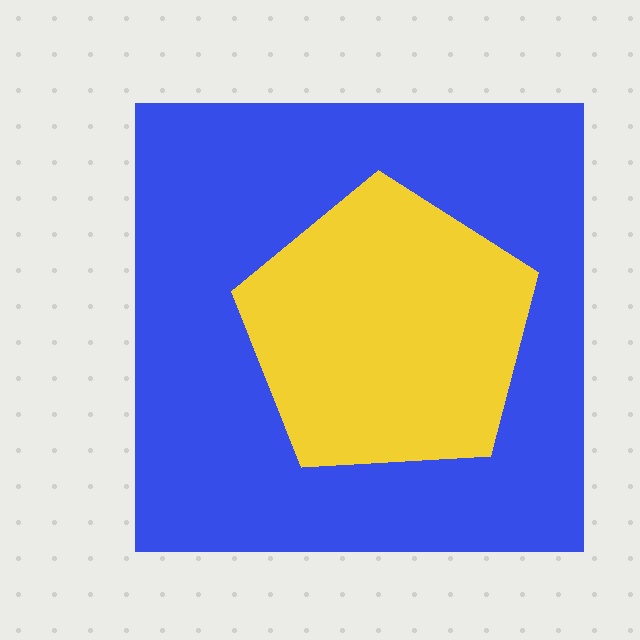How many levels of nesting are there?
2.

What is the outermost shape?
The blue square.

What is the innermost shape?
The yellow pentagon.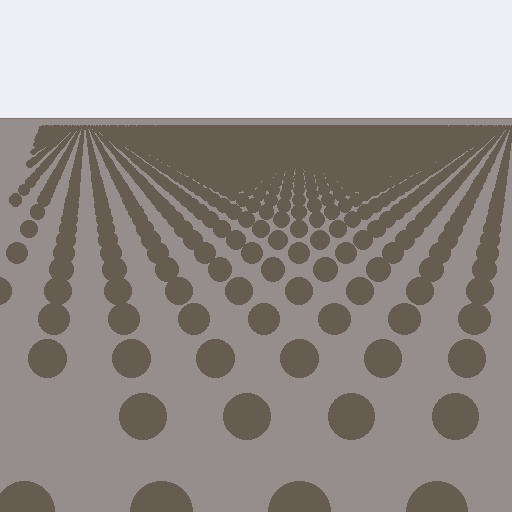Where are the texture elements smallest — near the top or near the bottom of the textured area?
Near the top.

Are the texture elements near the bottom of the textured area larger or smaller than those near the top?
Larger. Near the bottom, elements are closer to the viewer and appear at a bigger on-screen size.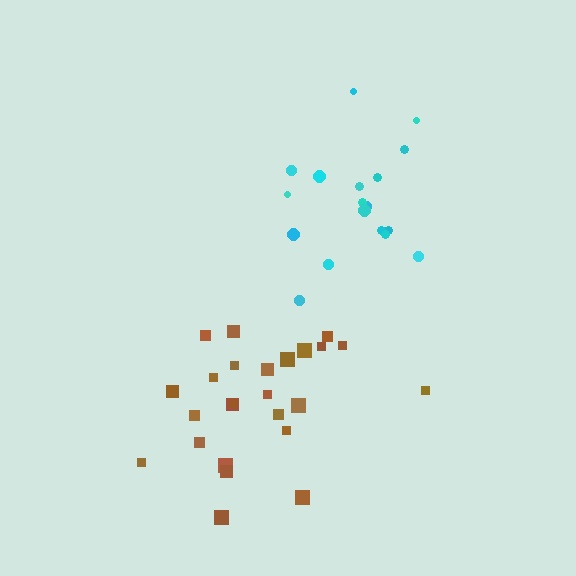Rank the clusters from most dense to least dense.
cyan, brown.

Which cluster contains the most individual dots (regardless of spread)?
Brown (25).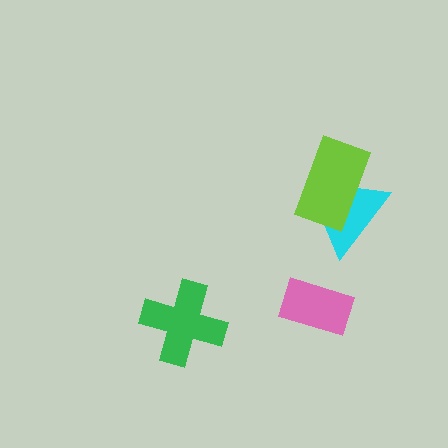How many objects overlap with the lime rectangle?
1 object overlaps with the lime rectangle.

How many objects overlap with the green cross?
0 objects overlap with the green cross.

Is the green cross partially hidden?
No, no other shape covers it.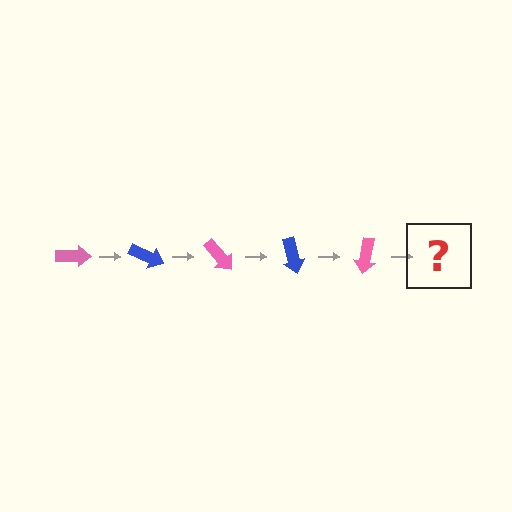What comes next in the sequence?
The next element should be a blue arrow, rotated 125 degrees from the start.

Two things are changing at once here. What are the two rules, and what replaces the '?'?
The two rules are that it rotates 25 degrees each step and the color cycles through pink and blue. The '?' should be a blue arrow, rotated 125 degrees from the start.